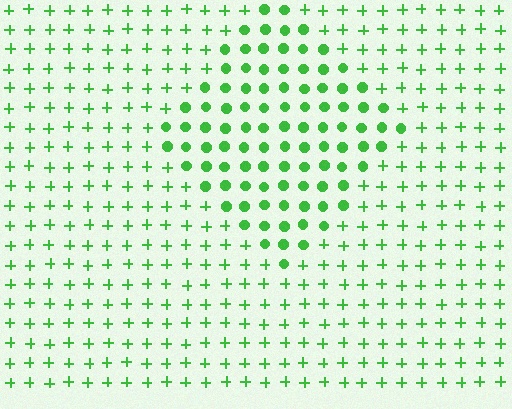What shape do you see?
I see a diamond.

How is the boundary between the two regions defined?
The boundary is defined by a change in element shape: circles inside vs. plus signs outside. All elements share the same color and spacing.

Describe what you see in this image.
The image is filled with small green elements arranged in a uniform grid. A diamond-shaped region contains circles, while the surrounding area contains plus signs. The boundary is defined purely by the change in element shape.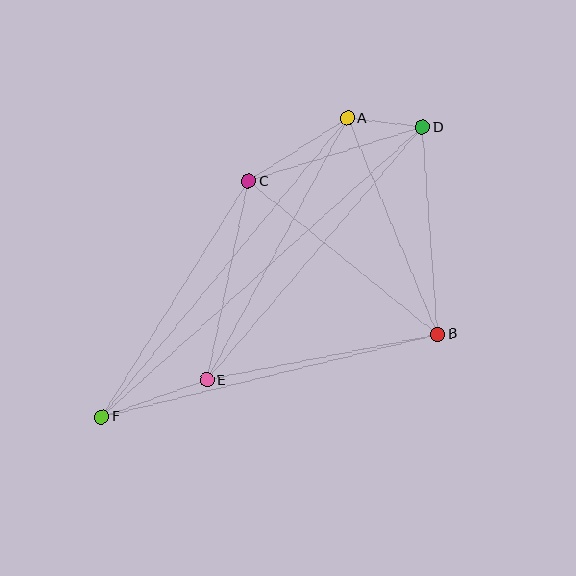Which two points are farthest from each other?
Points D and F are farthest from each other.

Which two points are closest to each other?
Points A and D are closest to each other.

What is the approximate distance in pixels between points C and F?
The distance between C and F is approximately 277 pixels.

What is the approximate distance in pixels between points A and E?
The distance between A and E is approximately 297 pixels.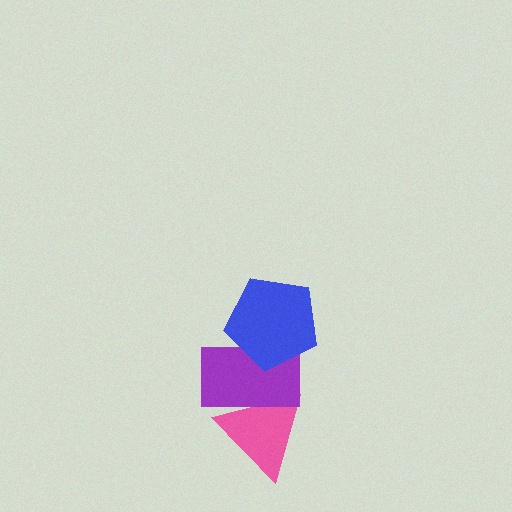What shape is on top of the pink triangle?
The purple rectangle is on top of the pink triangle.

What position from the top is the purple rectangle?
The purple rectangle is 2nd from the top.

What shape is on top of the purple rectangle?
The blue pentagon is on top of the purple rectangle.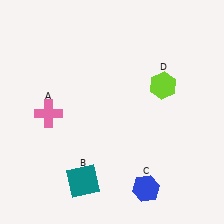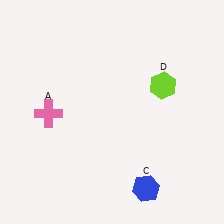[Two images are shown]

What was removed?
The teal square (B) was removed in Image 2.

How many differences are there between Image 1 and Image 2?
There is 1 difference between the two images.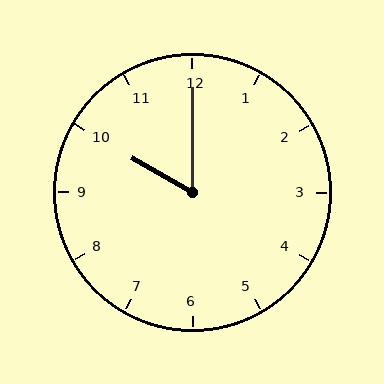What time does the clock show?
10:00.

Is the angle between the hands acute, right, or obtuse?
It is acute.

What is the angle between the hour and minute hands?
Approximately 60 degrees.